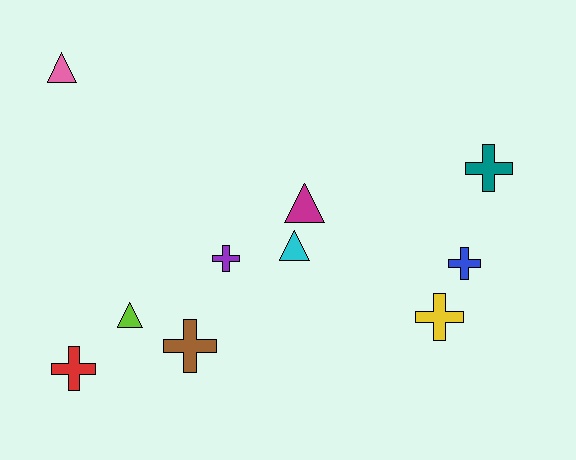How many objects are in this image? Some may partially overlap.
There are 10 objects.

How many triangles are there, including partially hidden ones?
There are 4 triangles.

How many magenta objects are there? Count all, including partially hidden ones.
There is 1 magenta object.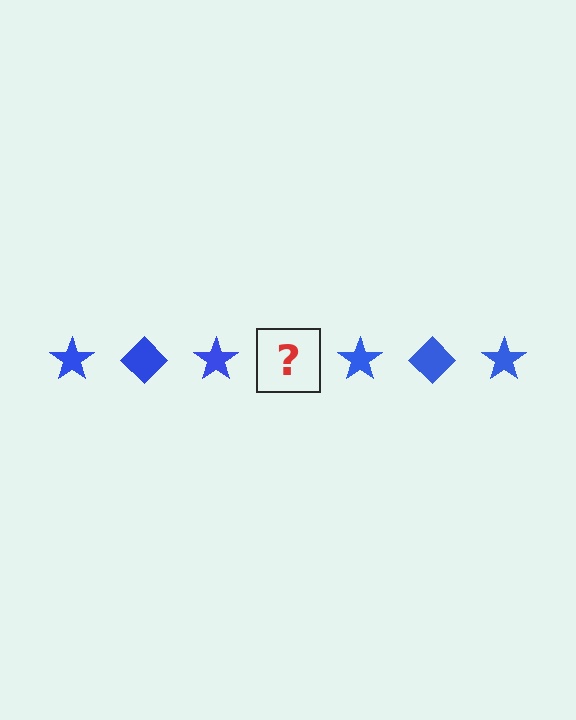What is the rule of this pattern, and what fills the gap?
The rule is that the pattern cycles through star, diamond shapes in blue. The gap should be filled with a blue diamond.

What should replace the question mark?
The question mark should be replaced with a blue diamond.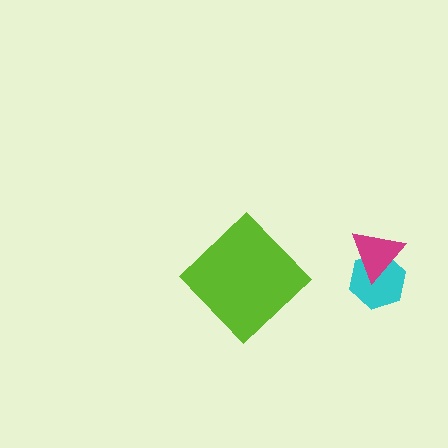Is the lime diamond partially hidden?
No, no other shape covers it.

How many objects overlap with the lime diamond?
0 objects overlap with the lime diamond.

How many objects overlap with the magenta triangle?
1 object overlaps with the magenta triangle.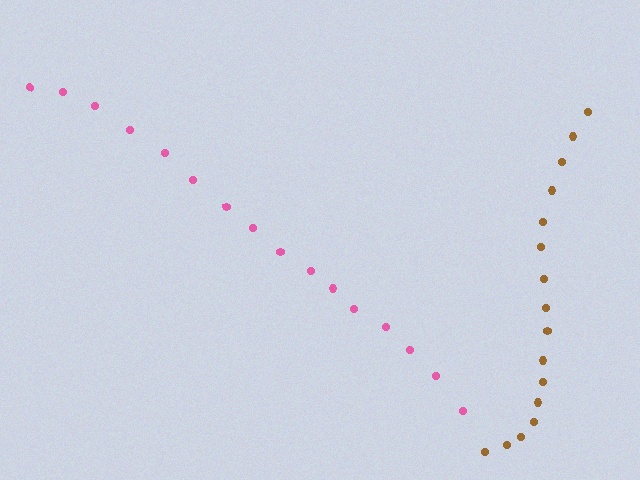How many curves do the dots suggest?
There are 2 distinct paths.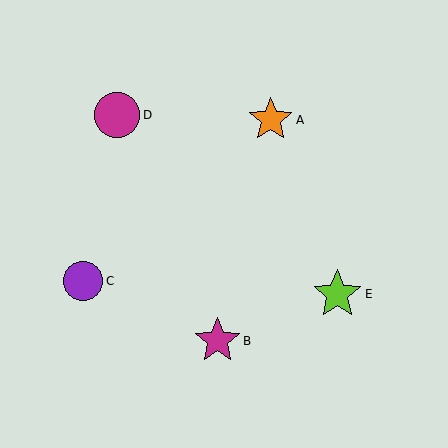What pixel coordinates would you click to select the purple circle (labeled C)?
Click at (83, 281) to select the purple circle C.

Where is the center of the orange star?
The center of the orange star is at (271, 120).